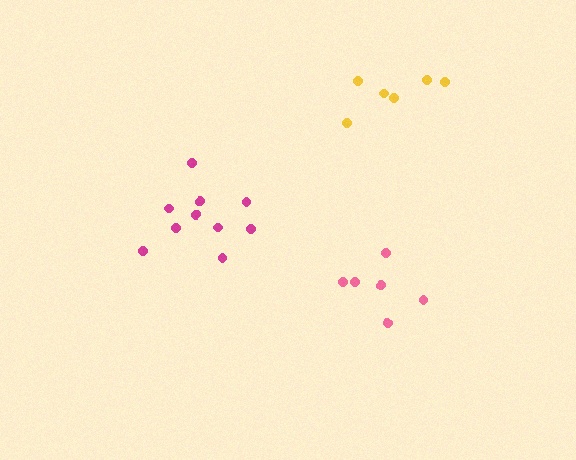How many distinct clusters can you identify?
There are 3 distinct clusters.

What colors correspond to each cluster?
The clusters are colored: magenta, pink, yellow.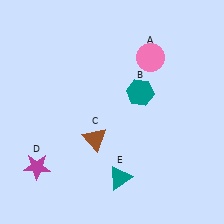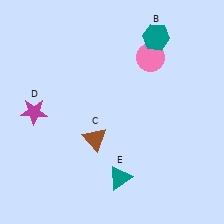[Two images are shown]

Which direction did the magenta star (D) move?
The magenta star (D) moved up.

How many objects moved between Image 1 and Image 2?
2 objects moved between the two images.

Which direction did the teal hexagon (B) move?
The teal hexagon (B) moved up.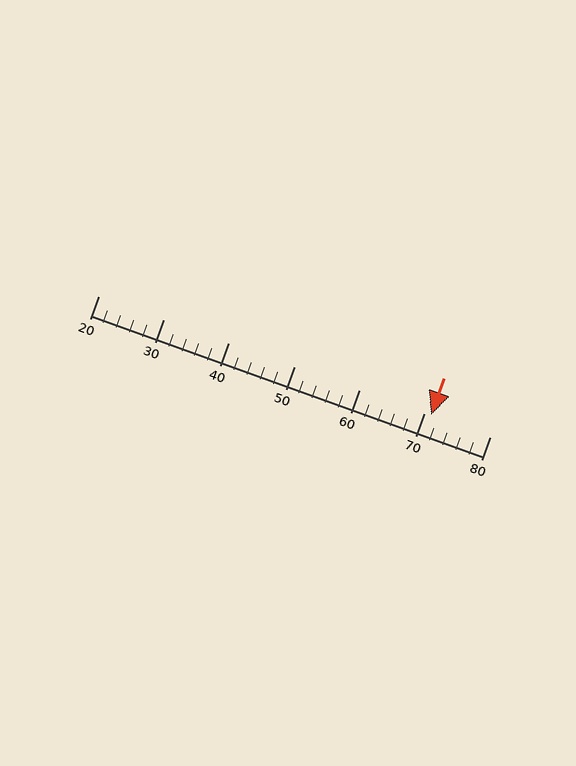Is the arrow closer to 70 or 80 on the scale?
The arrow is closer to 70.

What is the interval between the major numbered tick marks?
The major tick marks are spaced 10 units apart.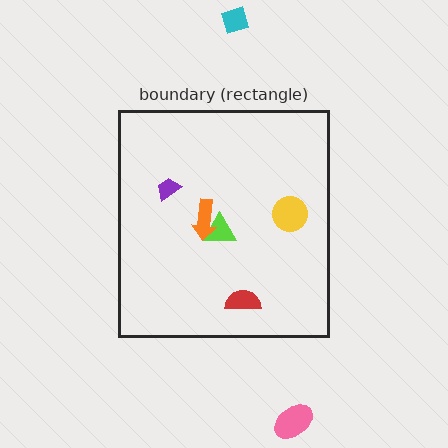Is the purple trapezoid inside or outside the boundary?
Inside.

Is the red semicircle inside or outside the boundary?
Inside.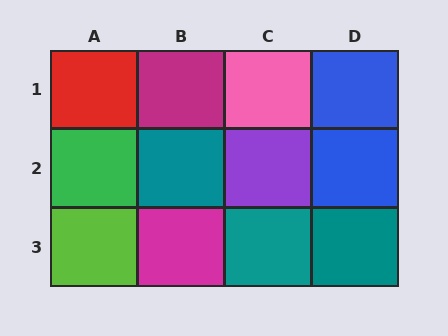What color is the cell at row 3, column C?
Teal.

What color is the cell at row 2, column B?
Teal.